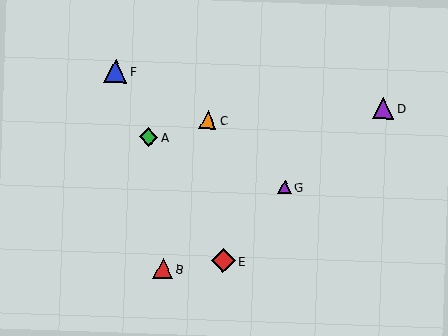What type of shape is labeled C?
Shape C is an orange triangle.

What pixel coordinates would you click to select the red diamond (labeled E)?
Click at (223, 261) to select the red diamond E.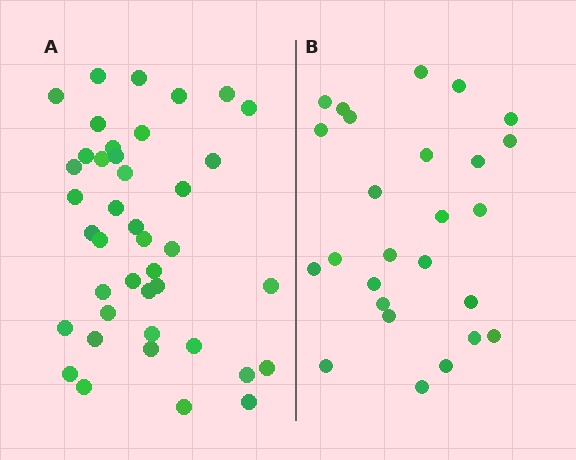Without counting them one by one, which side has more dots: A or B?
Region A (the left region) has more dots.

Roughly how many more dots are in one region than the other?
Region A has approximately 15 more dots than region B.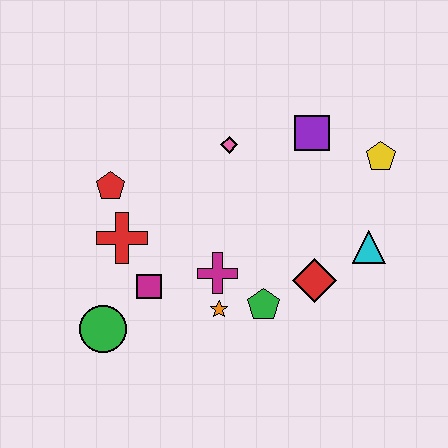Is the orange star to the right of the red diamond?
No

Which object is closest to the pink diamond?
The purple square is closest to the pink diamond.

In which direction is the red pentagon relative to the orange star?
The red pentagon is above the orange star.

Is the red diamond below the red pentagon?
Yes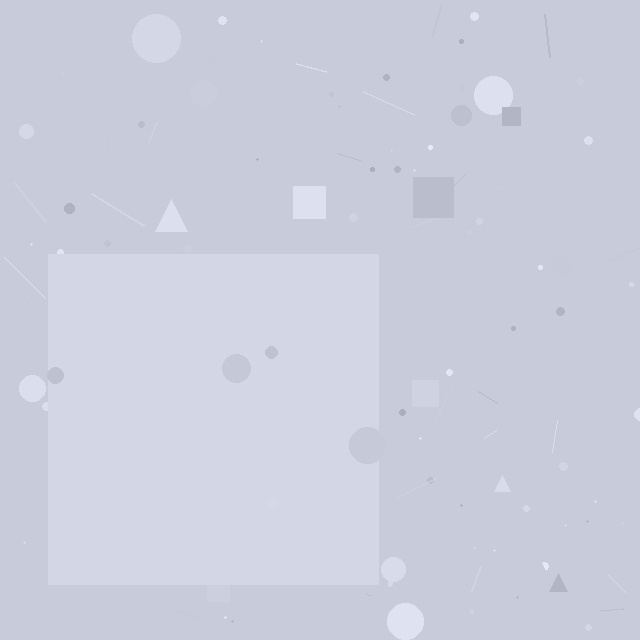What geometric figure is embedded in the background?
A square is embedded in the background.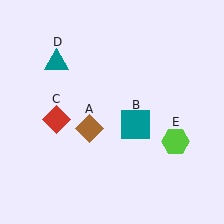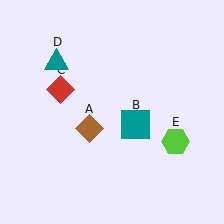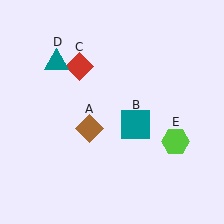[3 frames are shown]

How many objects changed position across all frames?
1 object changed position: red diamond (object C).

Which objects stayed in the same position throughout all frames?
Brown diamond (object A) and teal square (object B) and teal triangle (object D) and lime hexagon (object E) remained stationary.